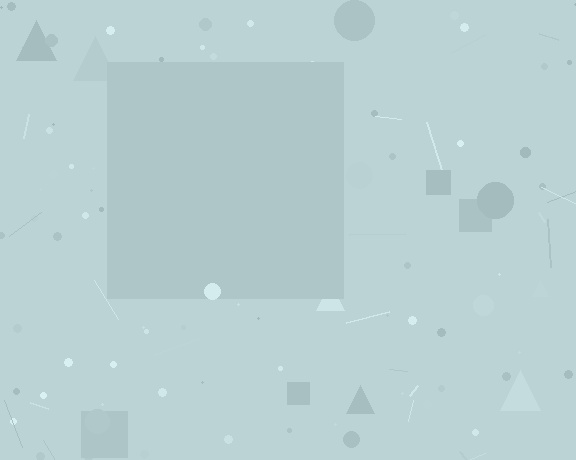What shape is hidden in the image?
A square is hidden in the image.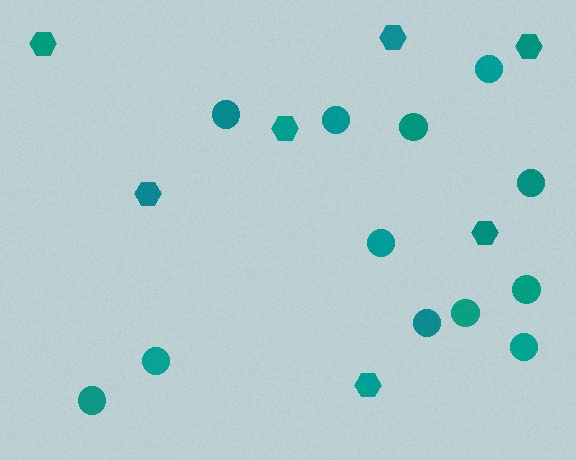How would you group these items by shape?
There are 2 groups: one group of hexagons (7) and one group of circles (12).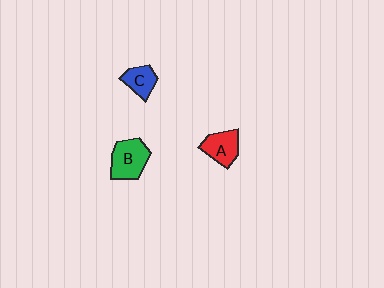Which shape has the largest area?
Shape B (green).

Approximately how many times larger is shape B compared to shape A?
Approximately 1.3 times.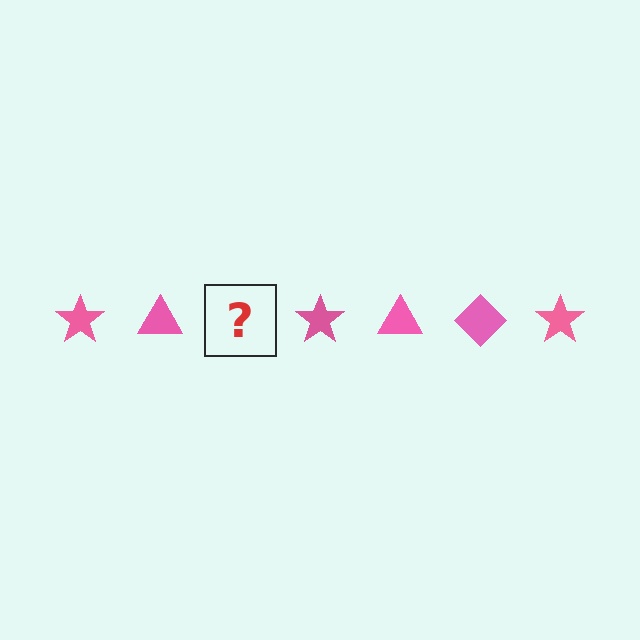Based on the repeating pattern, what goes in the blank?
The blank should be a pink diamond.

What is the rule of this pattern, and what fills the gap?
The rule is that the pattern cycles through star, triangle, diamond shapes in pink. The gap should be filled with a pink diamond.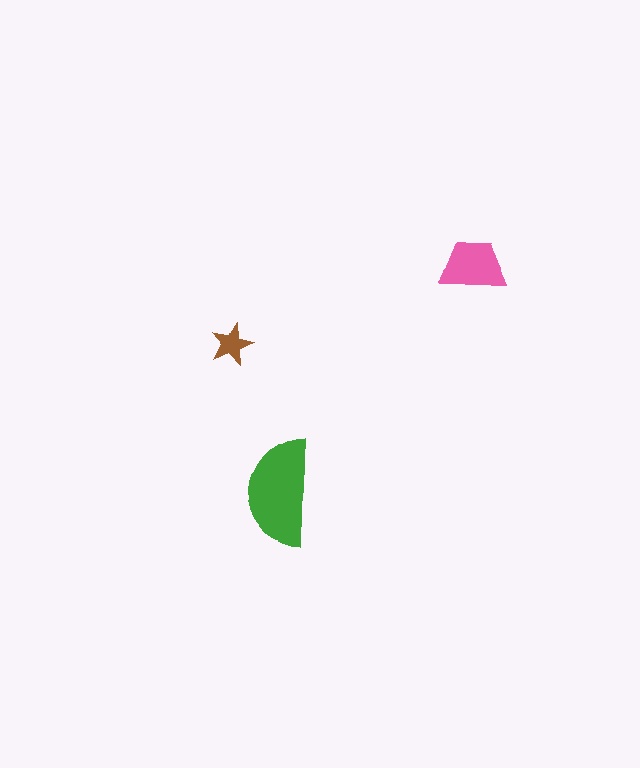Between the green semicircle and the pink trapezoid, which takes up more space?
The green semicircle.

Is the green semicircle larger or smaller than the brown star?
Larger.